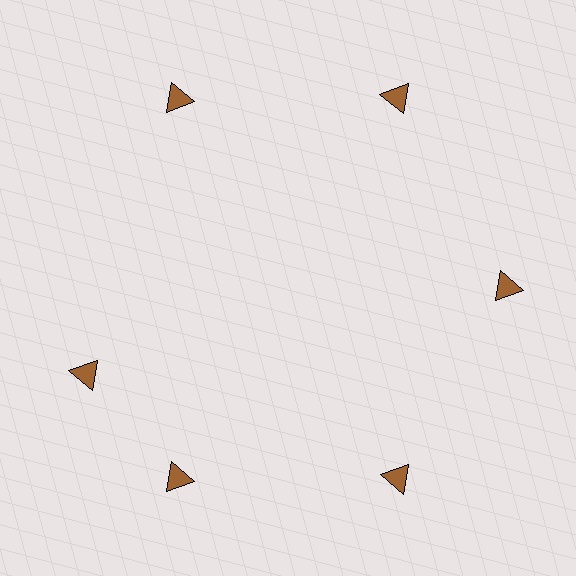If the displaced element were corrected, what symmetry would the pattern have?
It would have 6-fold rotational symmetry — the pattern would map onto itself every 60 degrees.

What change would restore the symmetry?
The symmetry would be restored by rotating it back into even spacing with its neighbors so that all 6 triangles sit at equal angles and equal distance from the center.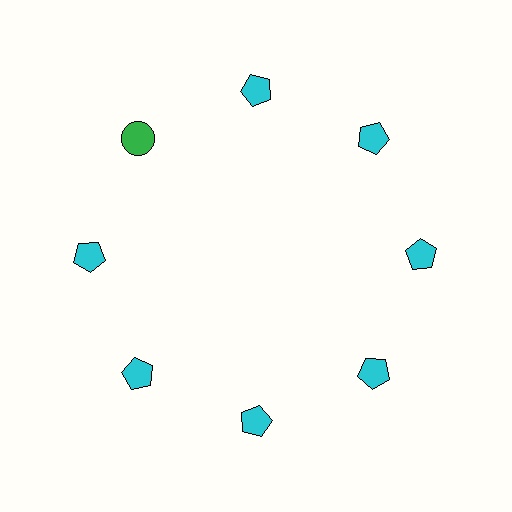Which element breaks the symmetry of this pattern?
The green circle at roughly the 10 o'clock position breaks the symmetry. All other shapes are cyan pentagons.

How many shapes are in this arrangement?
There are 8 shapes arranged in a ring pattern.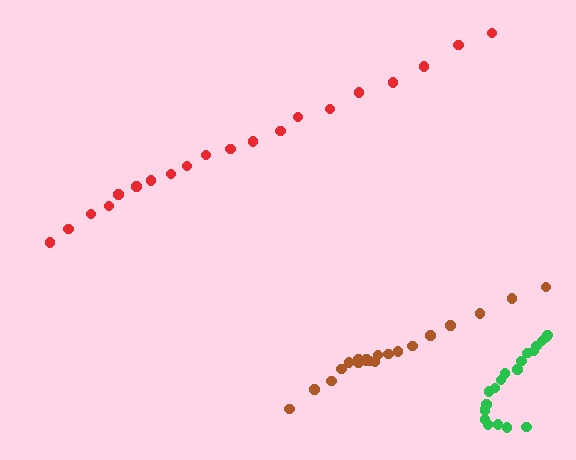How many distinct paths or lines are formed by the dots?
There are 3 distinct paths.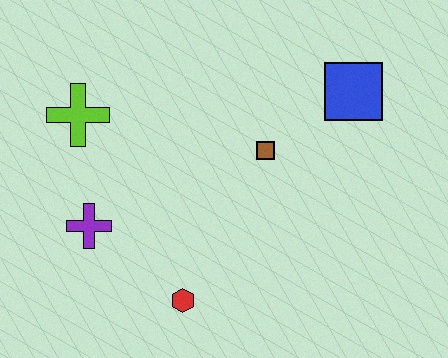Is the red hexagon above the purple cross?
No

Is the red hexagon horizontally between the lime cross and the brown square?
Yes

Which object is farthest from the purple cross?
The blue square is farthest from the purple cross.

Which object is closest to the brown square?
The blue square is closest to the brown square.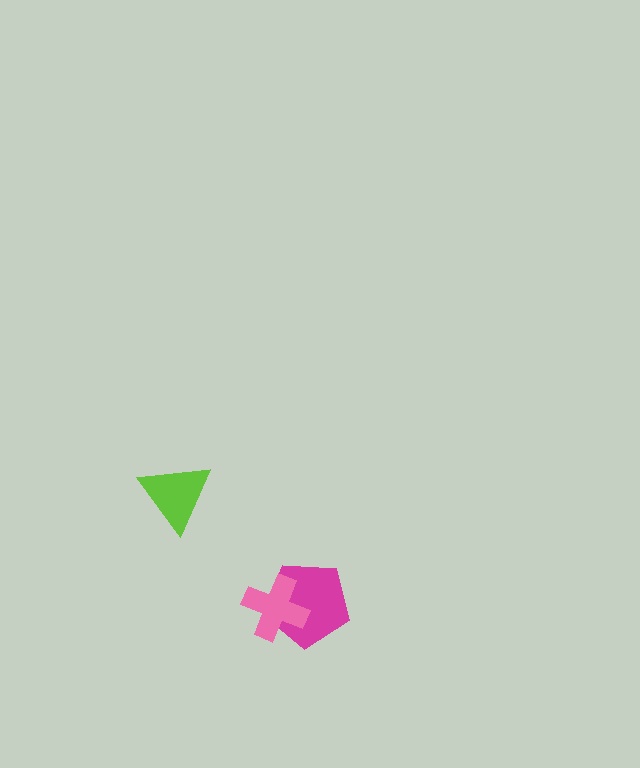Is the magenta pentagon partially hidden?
Yes, it is partially covered by another shape.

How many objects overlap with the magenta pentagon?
1 object overlaps with the magenta pentagon.